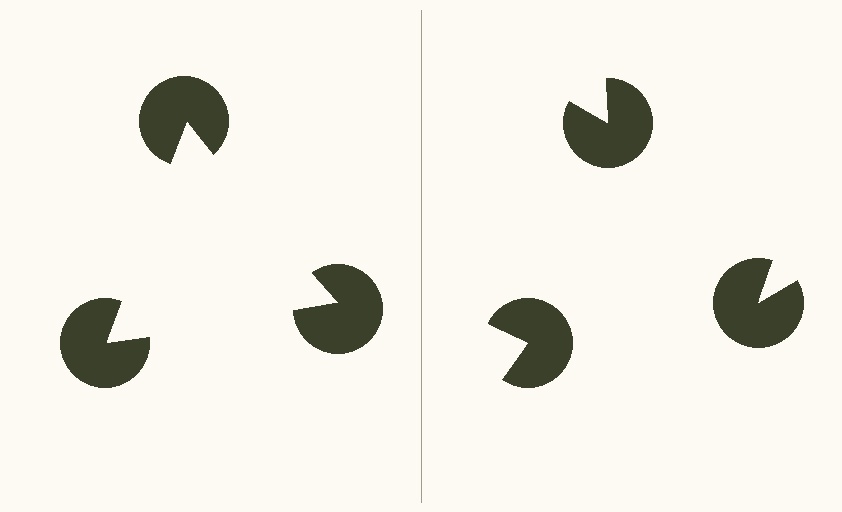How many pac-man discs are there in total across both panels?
6 — 3 on each side.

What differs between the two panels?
The pac-man discs are positioned identically on both sides; only the wedge orientations differ. On the left they align to a triangle; on the right they are misaligned.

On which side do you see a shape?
An illusory triangle appears on the left side. On the right side the wedge cuts are rotated, so no coherent shape forms.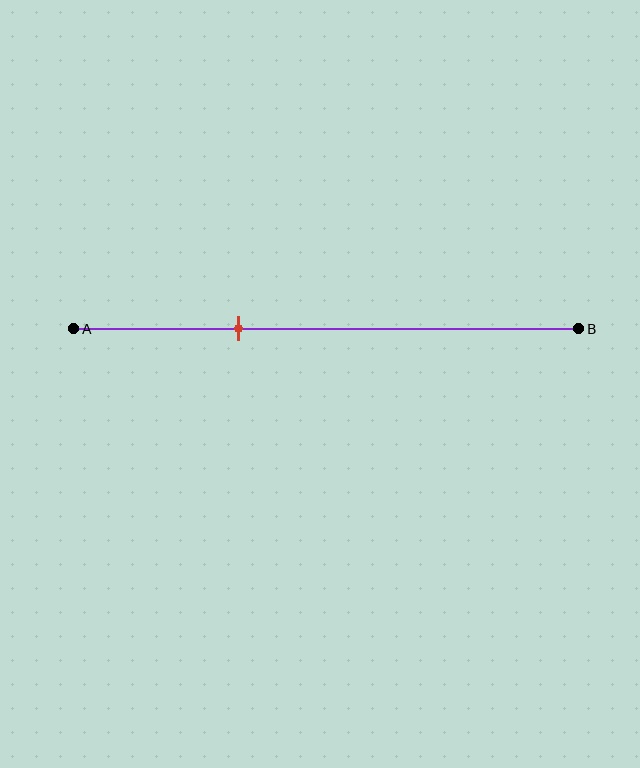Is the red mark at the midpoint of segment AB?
No, the mark is at about 35% from A, not at the 50% midpoint.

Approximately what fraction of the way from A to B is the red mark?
The red mark is approximately 35% of the way from A to B.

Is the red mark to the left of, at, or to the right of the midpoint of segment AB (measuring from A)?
The red mark is to the left of the midpoint of segment AB.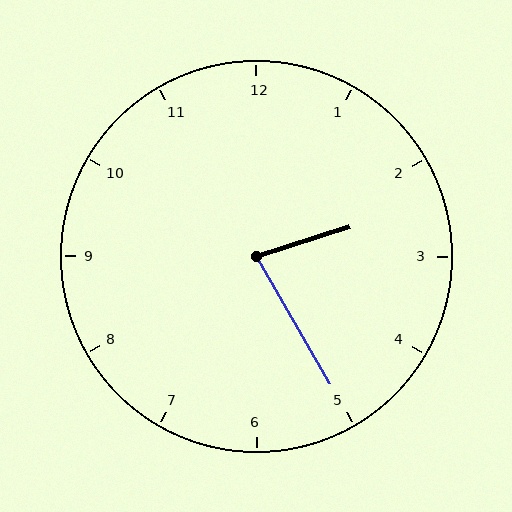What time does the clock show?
2:25.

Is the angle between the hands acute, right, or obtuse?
It is acute.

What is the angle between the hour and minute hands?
Approximately 78 degrees.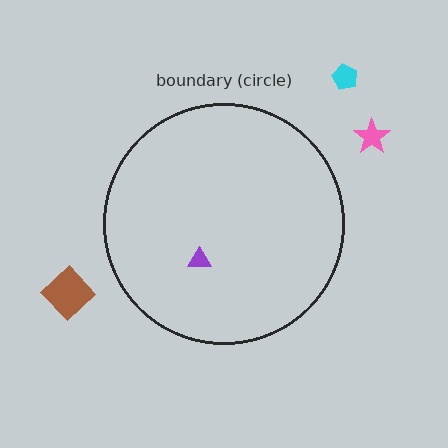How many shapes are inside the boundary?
1 inside, 3 outside.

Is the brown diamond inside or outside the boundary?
Outside.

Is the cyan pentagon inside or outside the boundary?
Outside.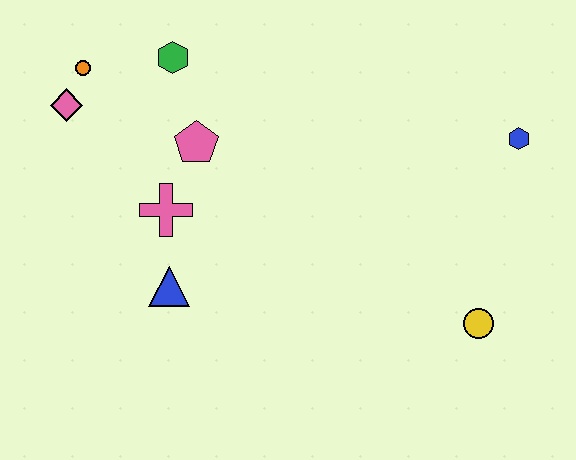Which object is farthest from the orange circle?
The yellow circle is farthest from the orange circle.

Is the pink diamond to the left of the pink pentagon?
Yes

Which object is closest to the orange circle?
The pink diamond is closest to the orange circle.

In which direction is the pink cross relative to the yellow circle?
The pink cross is to the left of the yellow circle.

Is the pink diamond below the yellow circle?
No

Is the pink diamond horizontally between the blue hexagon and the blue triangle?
No